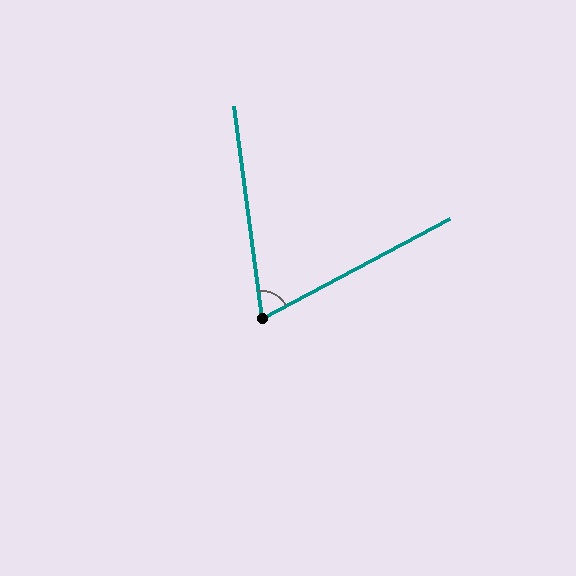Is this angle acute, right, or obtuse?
It is acute.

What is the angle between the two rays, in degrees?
Approximately 70 degrees.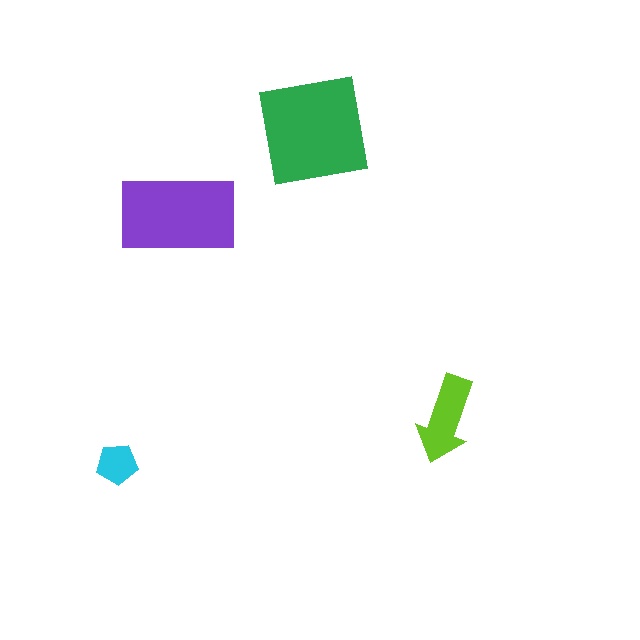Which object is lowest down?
The cyan pentagon is bottommost.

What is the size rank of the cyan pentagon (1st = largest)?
4th.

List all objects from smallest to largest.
The cyan pentagon, the lime arrow, the purple rectangle, the green square.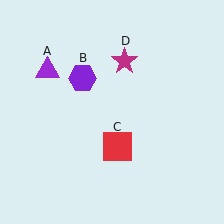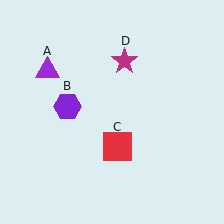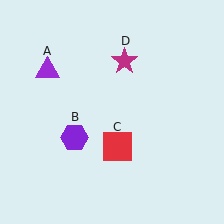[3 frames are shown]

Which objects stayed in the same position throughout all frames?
Purple triangle (object A) and red square (object C) and magenta star (object D) remained stationary.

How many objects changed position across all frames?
1 object changed position: purple hexagon (object B).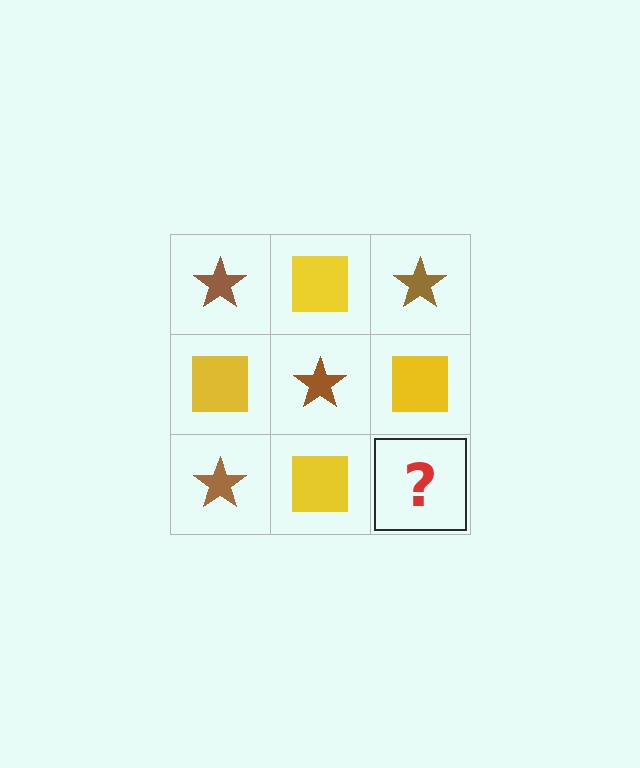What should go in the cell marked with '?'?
The missing cell should contain a brown star.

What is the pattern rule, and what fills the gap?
The rule is that it alternates brown star and yellow square in a checkerboard pattern. The gap should be filled with a brown star.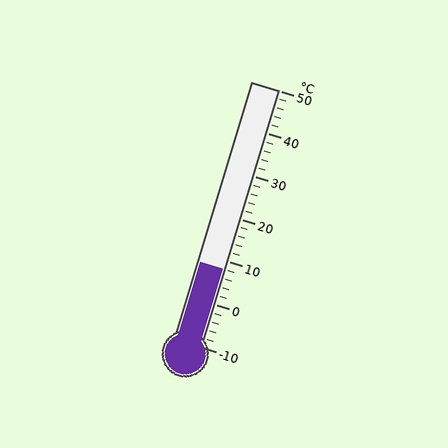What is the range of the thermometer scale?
The thermometer scale ranges from -10°C to 50°C.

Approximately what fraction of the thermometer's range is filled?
The thermometer is filled to approximately 30% of its range.